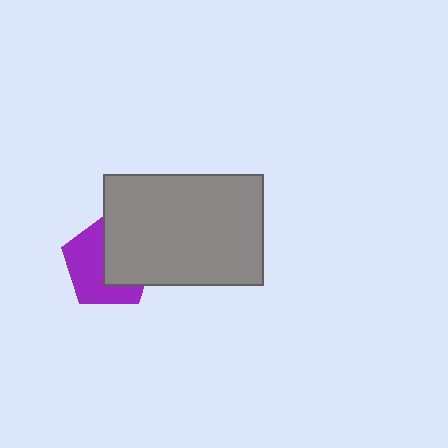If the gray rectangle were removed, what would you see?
You would see the complete purple pentagon.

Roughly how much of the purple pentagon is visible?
About half of it is visible (roughly 53%).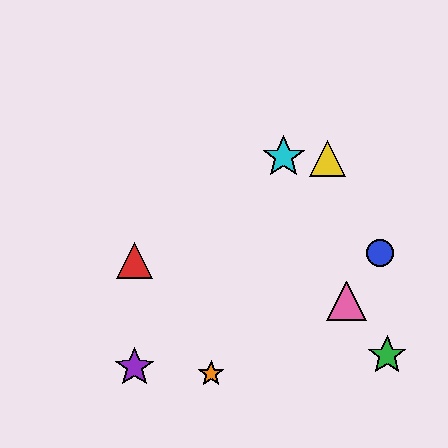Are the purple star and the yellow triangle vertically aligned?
No, the purple star is at x≈134 and the yellow triangle is at x≈327.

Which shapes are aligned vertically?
The red triangle, the purple star are aligned vertically.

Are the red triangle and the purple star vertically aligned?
Yes, both are at x≈134.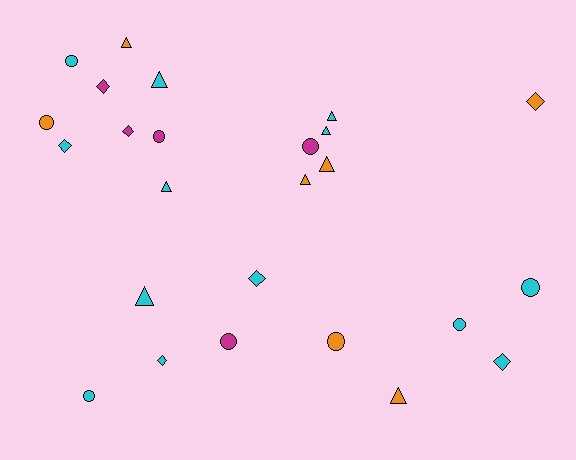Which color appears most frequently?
Cyan, with 13 objects.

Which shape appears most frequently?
Triangle, with 9 objects.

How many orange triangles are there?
There are 4 orange triangles.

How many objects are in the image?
There are 25 objects.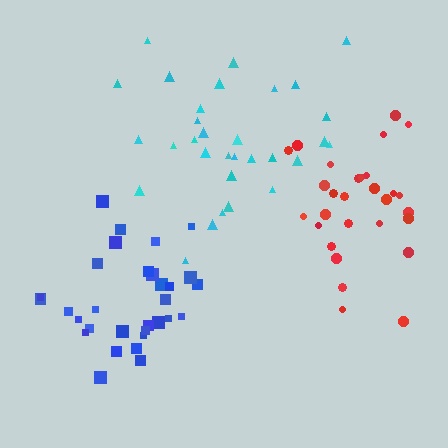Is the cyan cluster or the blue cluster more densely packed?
Blue.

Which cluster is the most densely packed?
Blue.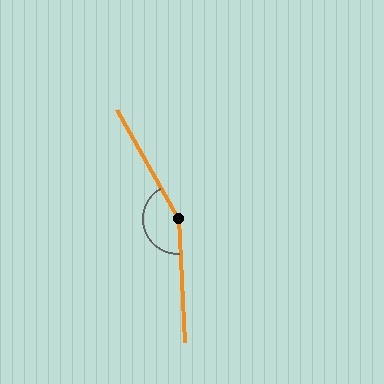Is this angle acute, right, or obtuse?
It is obtuse.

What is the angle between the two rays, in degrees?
Approximately 153 degrees.